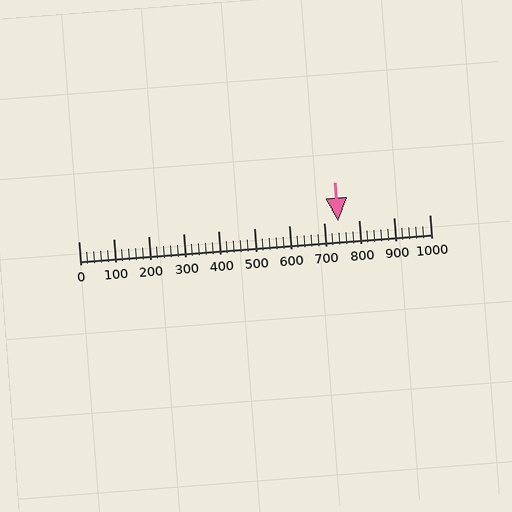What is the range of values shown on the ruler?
The ruler shows values from 0 to 1000.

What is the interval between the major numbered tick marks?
The major tick marks are spaced 100 units apart.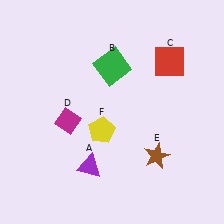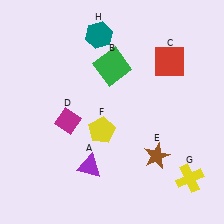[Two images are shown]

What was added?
A yellow cross (G), a teal hexagon (H) were added in Image 2.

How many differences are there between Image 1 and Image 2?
There are 2 differences between the two images.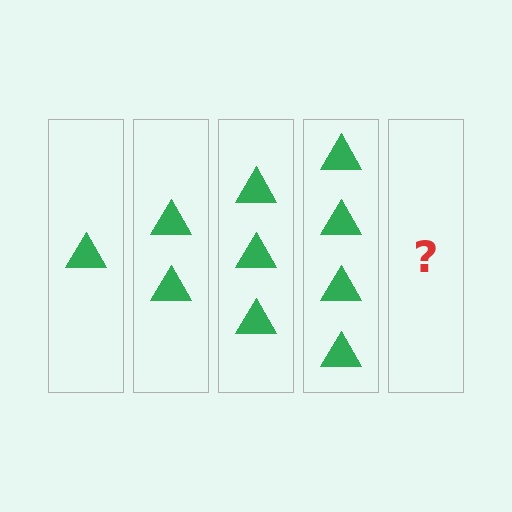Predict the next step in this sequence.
The next step is 5 triangles.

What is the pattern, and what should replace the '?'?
The pattern is that each step adds one more triangle. The '?' should be 5 triangles.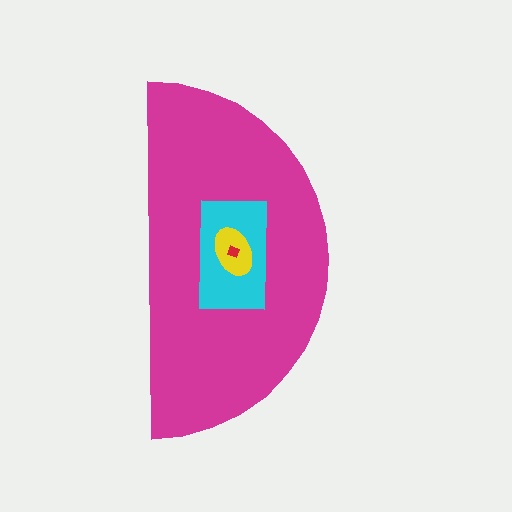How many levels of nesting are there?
4.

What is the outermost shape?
The magenta semicircle.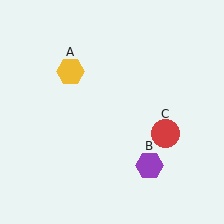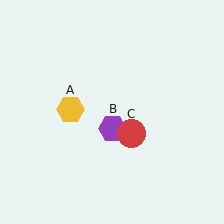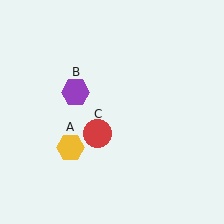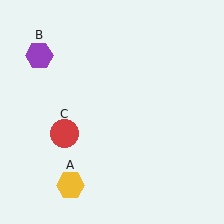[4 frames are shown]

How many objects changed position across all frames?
3 objects changed position: yellow hexagon (object A), purple hexagon (object B), red circle (object C).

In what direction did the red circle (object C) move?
The red circle (object C) moved left.